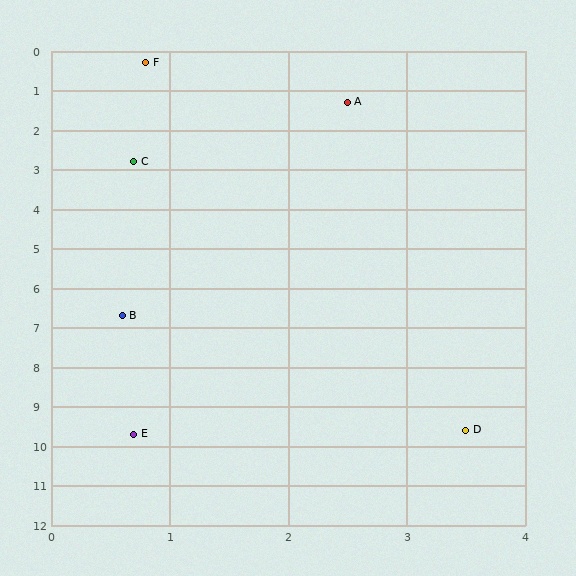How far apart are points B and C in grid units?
Points B and C are about 3.9 grid units apart.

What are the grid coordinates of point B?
Point B is at approximately (0.6, 6.7).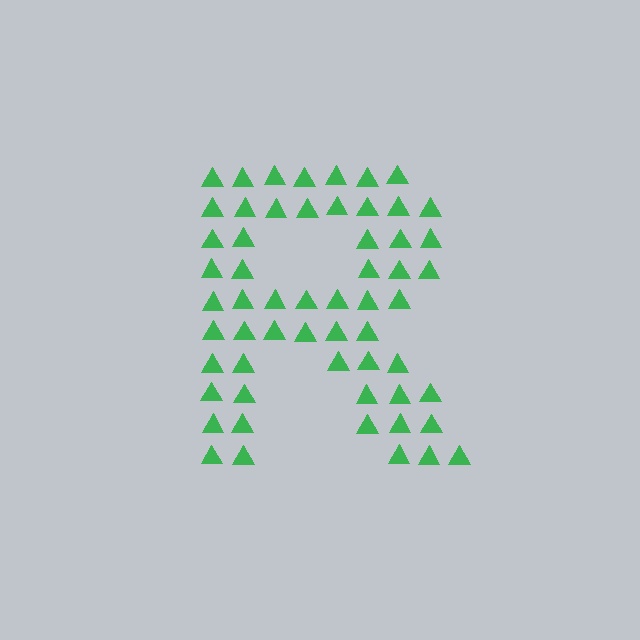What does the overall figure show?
The overall figure shows the letter R.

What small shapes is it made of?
It is made of small triangles.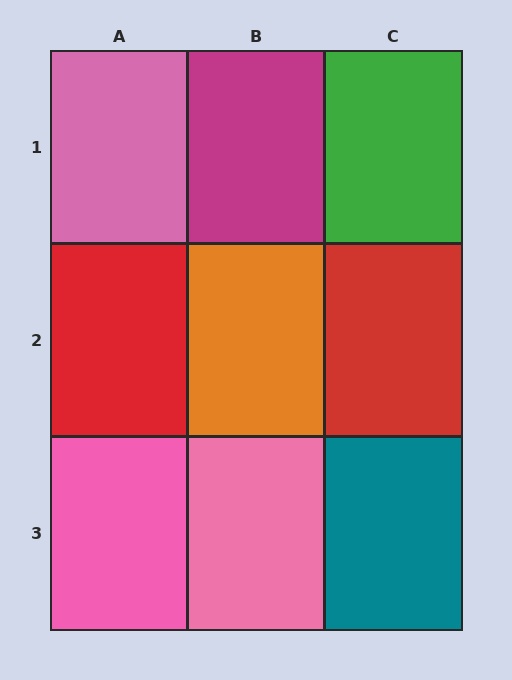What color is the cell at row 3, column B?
Pink.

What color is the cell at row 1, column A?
Pink.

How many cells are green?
1 cell is green.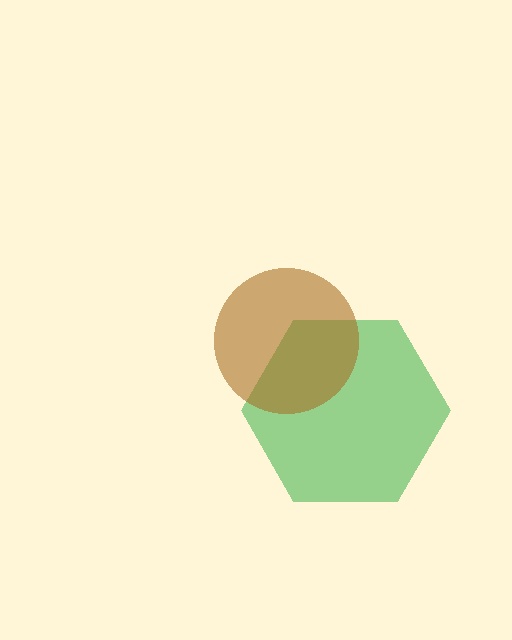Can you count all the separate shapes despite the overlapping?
Yes, there are 2 separate shapes.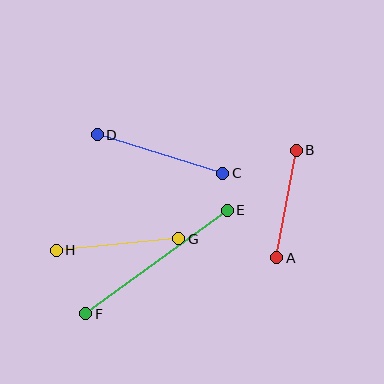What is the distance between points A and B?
The distance is approximately 109 pixels.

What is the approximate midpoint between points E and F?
The midpoint is at approximately (157, 262) pixels.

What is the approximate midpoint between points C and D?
The midpoint is at approximately (160, 154) pixels.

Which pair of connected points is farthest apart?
Points E and F are farthest apart.